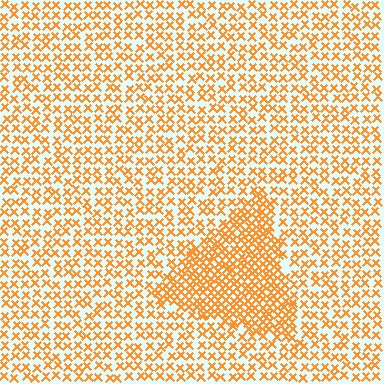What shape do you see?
I see a triangle.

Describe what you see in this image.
The image contains small orange elements arranged at two different densities. A triangle-shaped region is visible where the elements are more densely packed than the surrounding area.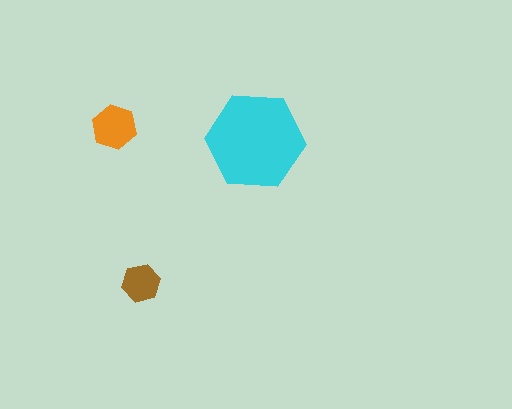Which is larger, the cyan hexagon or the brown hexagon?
The cyan one.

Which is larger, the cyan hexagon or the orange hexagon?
The cyan one.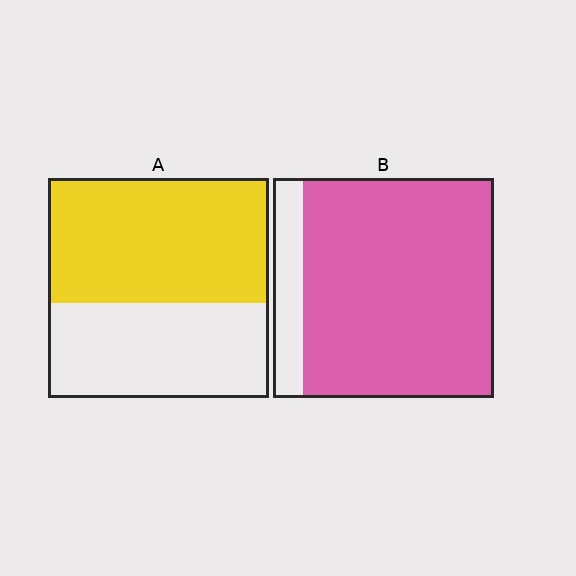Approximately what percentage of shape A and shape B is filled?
A is approximately 55% and B is approximately 85%.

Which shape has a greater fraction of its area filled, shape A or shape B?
Shape B.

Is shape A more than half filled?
Yes.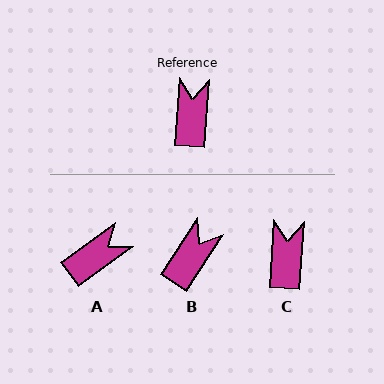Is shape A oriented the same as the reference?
No, it is off by about 50 degrees.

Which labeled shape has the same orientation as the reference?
C.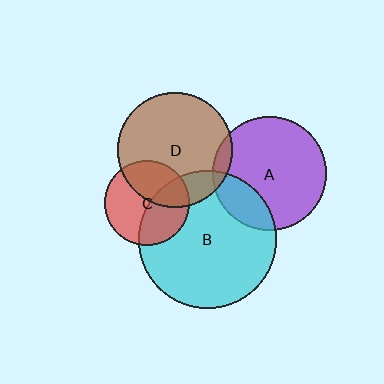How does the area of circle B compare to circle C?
Approximately 2.7 times.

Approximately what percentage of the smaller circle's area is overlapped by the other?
Approximately 15%.